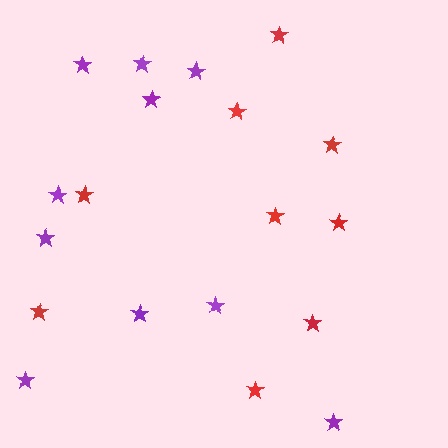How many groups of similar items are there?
There are 2 groups: one group of red stars (9) and one group of purple stars (10).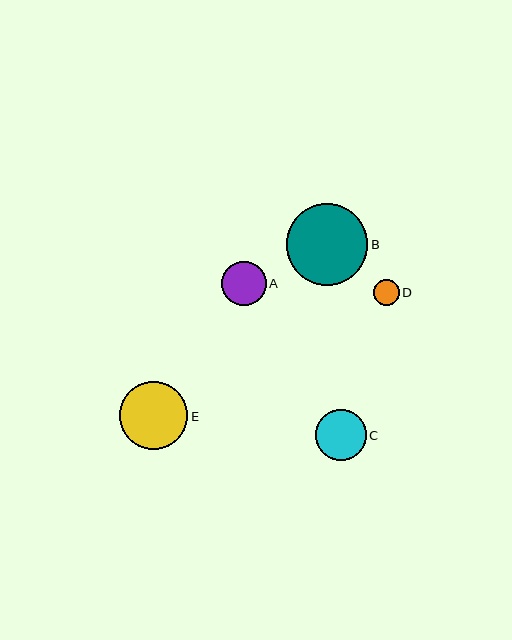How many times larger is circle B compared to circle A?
Circle B is approximately 1.8 times the size of circle A.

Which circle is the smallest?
Circle D is the smallest with a size of approximately 26 pixels.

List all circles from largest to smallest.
From largest to smallest: B, E, C, A, D.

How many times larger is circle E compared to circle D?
Circle E is approximately 2.6 times the size of circle D.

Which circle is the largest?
Circle B is the largest with a size of approximately 81 pixels.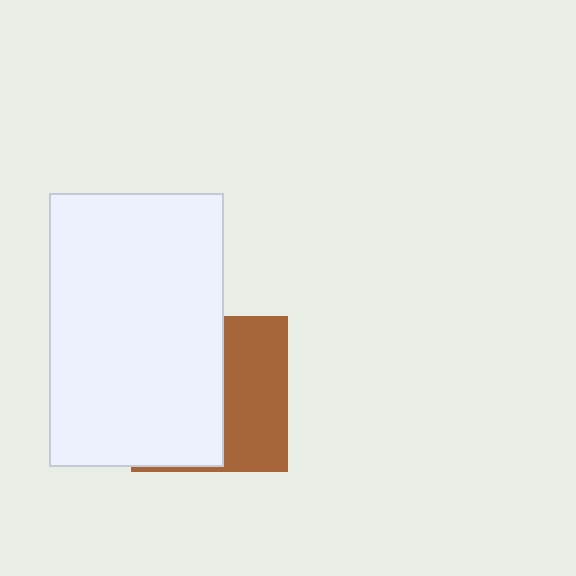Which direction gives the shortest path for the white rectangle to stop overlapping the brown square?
Moving left gives the shortest separation.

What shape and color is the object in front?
The object in front is a white rectangle.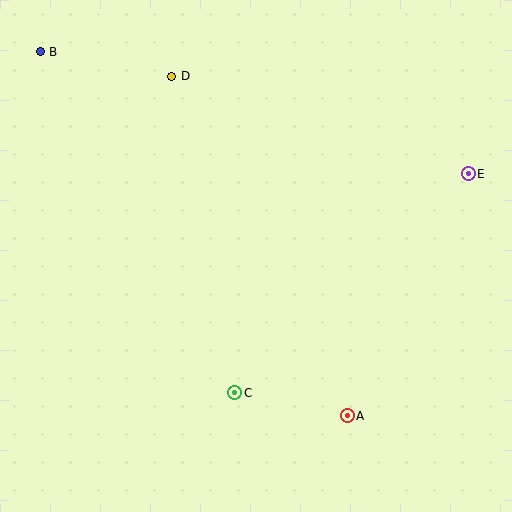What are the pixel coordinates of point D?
Point D is at (172, 76).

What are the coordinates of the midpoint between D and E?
The midpoint between D and E is at (320, 125).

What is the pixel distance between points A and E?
The distance between A and E is 271 pixels.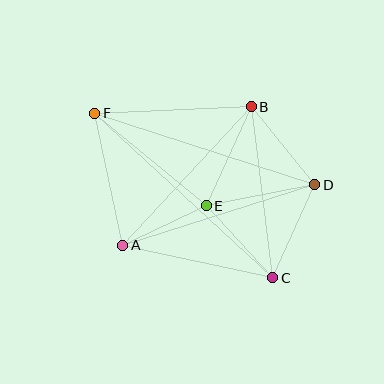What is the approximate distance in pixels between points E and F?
The distance between E and F is approximately 145 pixels.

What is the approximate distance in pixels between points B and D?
The distance between B and D is approximately 100 pixels.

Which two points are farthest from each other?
Points C and F are farthest from each other.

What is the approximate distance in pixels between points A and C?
The distance between A and C is approximately 154 pixels.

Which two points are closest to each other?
Points A and E are closest to each other.